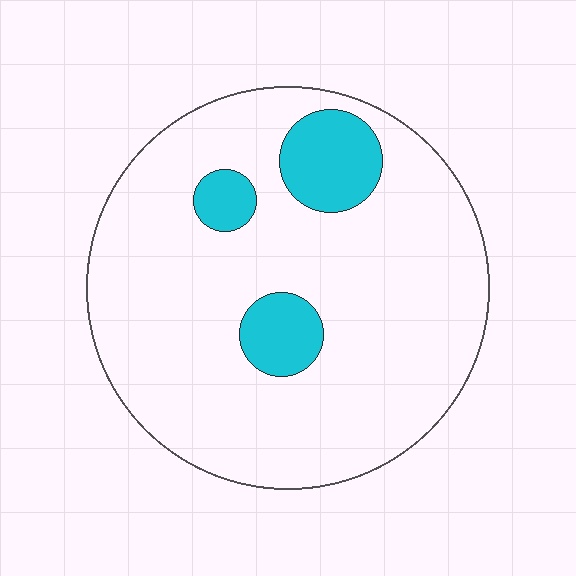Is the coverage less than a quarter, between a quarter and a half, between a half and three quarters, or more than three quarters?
Less than a quarter.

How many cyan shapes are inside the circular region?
3.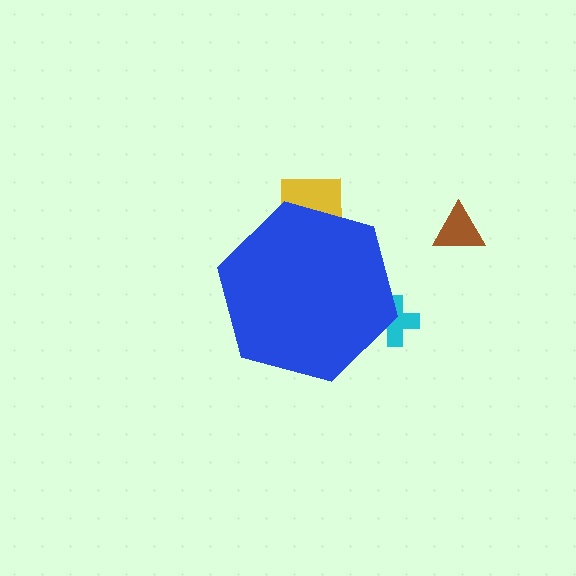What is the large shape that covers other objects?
A blue hexagon.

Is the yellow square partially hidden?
Yes, the yellow square is partially hidden behind the blue hexagon.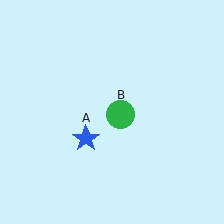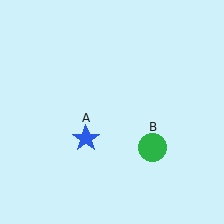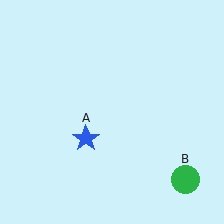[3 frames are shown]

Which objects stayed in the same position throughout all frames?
Blue star (object A) remained stationary.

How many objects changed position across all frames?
1 object changed position: green circle (object B).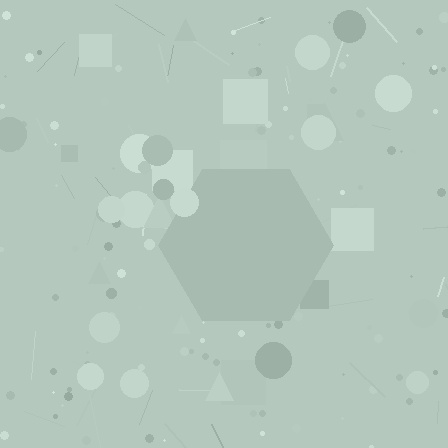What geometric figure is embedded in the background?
A hexagon is embedded in the background.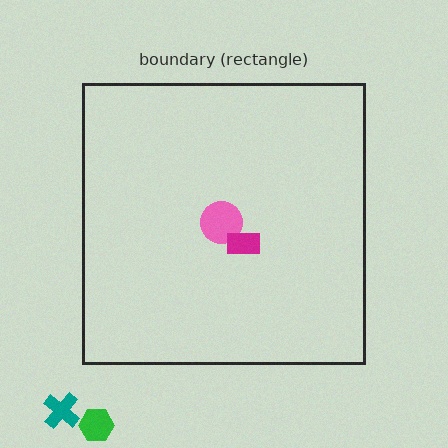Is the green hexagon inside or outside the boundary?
Outside.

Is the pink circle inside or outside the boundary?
Inside.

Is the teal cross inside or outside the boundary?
Outside.